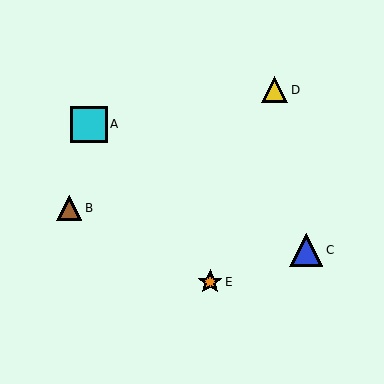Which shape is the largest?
The cyan square (labeled A) is the largest.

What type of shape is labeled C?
Shape C is a blue triangle.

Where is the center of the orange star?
The center of the orange star is at (210, 282).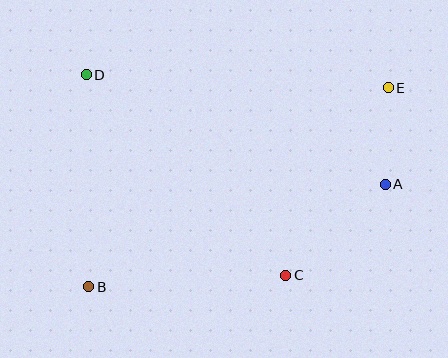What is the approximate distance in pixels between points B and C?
The distance between B and C is approximately 197 pixels.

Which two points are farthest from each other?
Points B and E are farthest from each other.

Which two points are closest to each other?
Points A and E are closest to each other.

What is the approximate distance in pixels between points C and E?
The distance between C and E is approximately 214 pixels.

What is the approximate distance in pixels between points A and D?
The distance between A and D is approximately 318 pixels.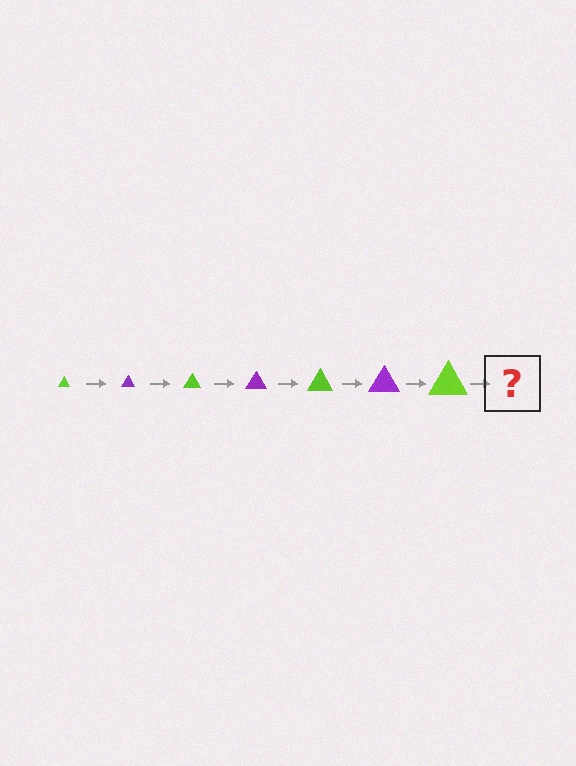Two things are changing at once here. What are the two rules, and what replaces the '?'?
The two rules are that the triangle grows larger each step and the color cycles through lime and purple. The '?' should be a purple triangle, larger than the previous one.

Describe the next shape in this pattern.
It should be a purple triangle, larger than the previous one.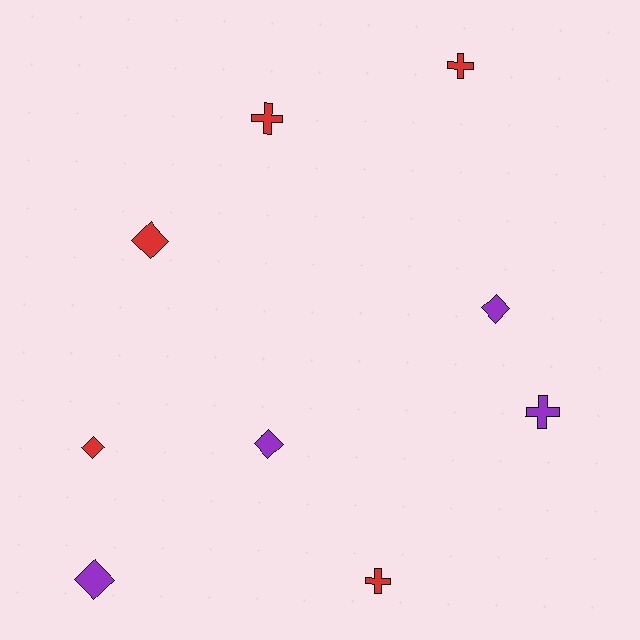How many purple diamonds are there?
There are 3 purple diamonds.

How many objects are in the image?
There are 9 objects.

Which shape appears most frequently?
Diamond, with 5 objects.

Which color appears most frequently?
Red, with 5 objects.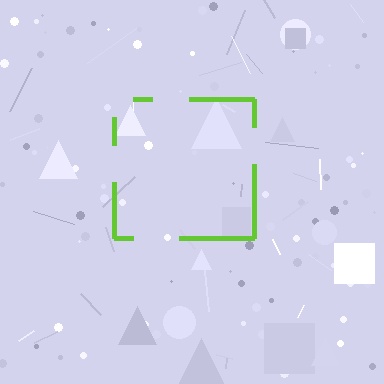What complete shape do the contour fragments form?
The contour fragments form a square.